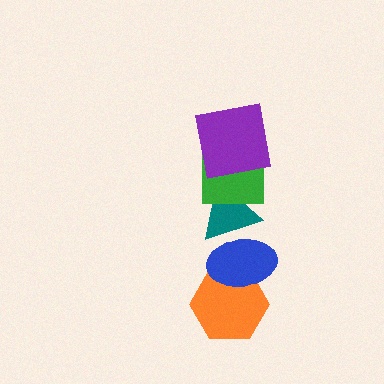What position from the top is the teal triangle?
The teal triangle is 3rd from the top.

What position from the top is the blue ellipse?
The blue ellipse is 4th from the top.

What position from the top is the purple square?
The purple square is 1st from the top.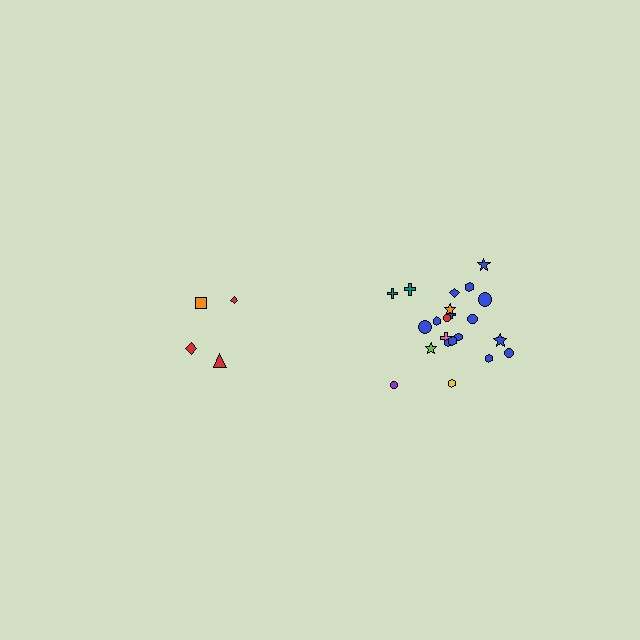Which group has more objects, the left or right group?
The right group.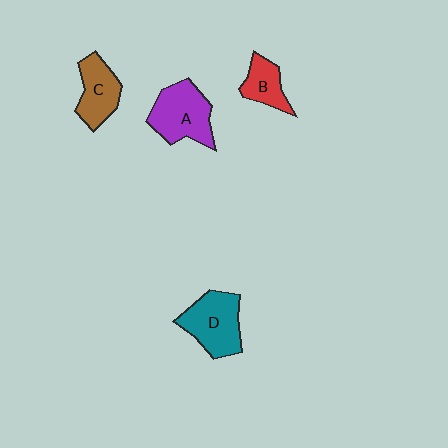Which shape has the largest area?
Shape A (purple).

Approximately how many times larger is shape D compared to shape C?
Approximately 1.3 times.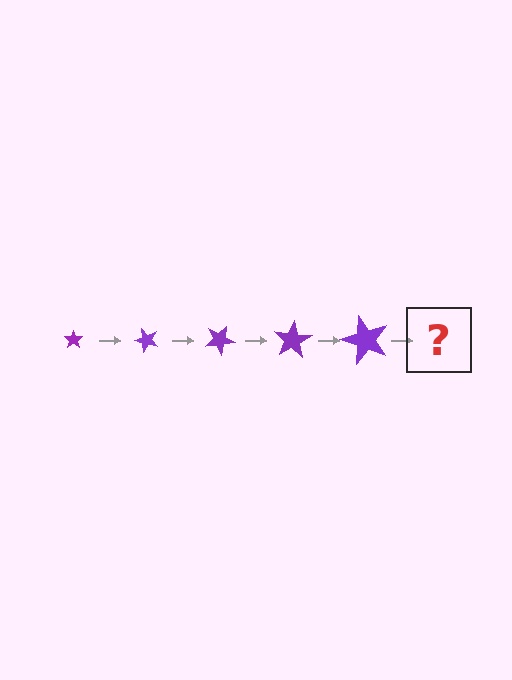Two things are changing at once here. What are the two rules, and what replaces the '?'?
The two rules are that the star grows larger each step and it rotates 50 degrees each step. The '?' should be a star, larger than the previous one and rotated 250 degrees from the start.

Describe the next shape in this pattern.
It should be a star, larger than the previous one and rotated 250 degrees from the start.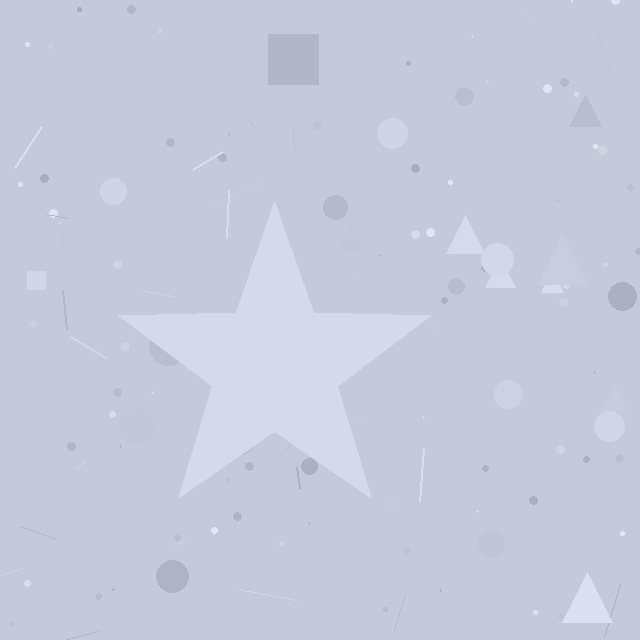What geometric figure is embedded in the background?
A star is embedded in the background.